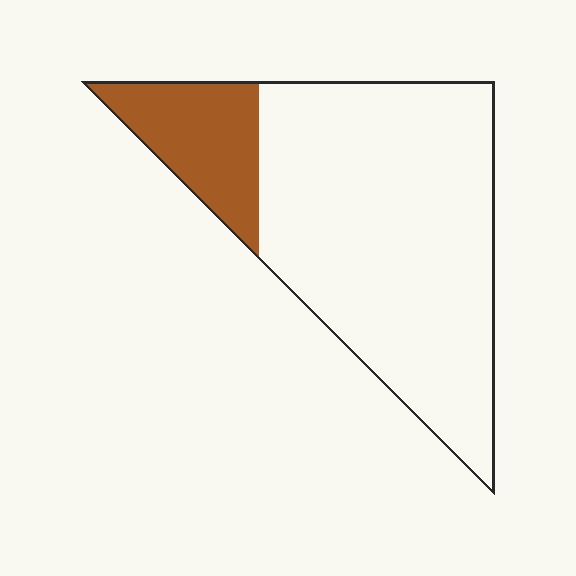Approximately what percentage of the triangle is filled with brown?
Approximately 20%.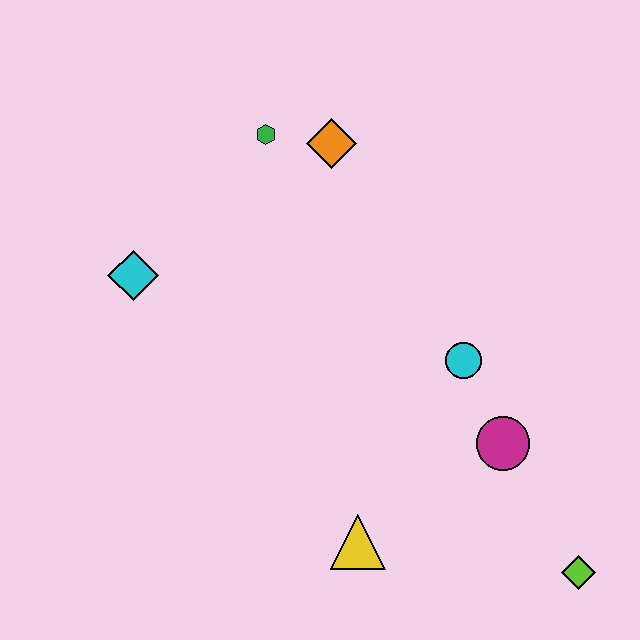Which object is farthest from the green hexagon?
The lime diamond is farthest from the green hexagon.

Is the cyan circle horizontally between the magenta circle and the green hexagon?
Yes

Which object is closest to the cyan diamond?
The green hexagon is closest to the cyan diamond.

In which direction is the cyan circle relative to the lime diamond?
The cyan circle is above the lime diamond.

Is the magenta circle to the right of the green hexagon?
Yes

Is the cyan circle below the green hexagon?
Yes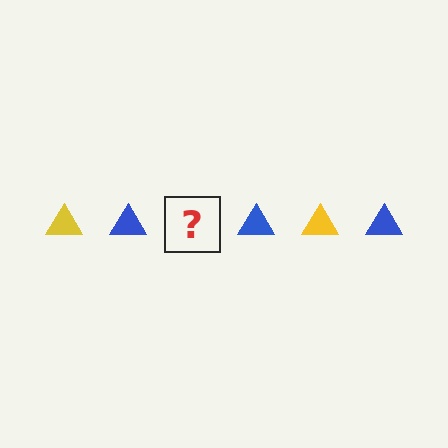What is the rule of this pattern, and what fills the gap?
The rule is that the pattern cycles through yellow, blue triangles. The gap should be filled with a yellow triangle.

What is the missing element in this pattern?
The missing element is a yellow triangle.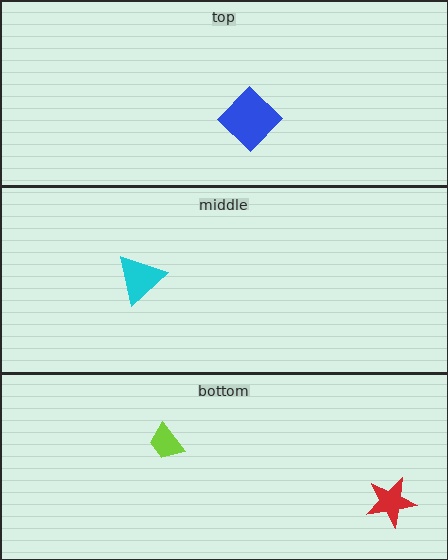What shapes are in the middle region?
The cyan triangle.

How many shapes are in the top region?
1.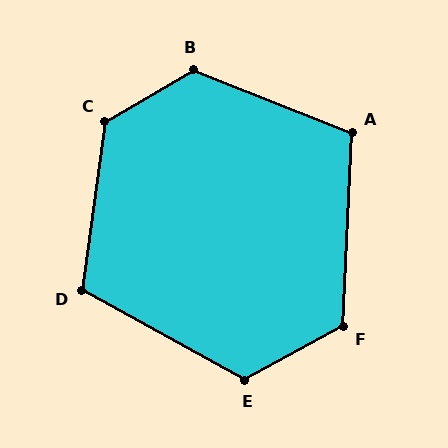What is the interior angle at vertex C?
Approximately 128 degrees (obtuse).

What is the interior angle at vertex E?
Approximately 123 degrees (obtuse).